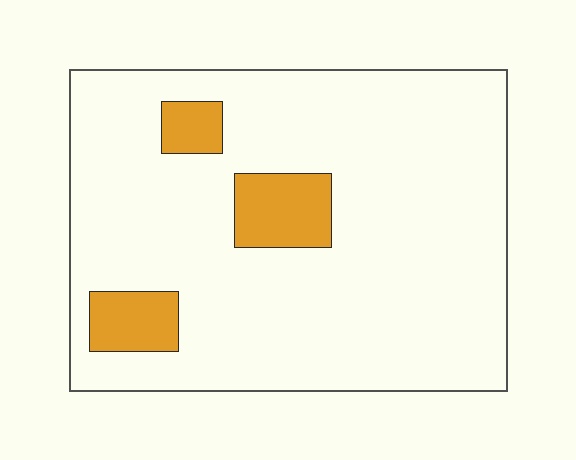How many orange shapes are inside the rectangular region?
3.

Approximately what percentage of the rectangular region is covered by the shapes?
Approximately 10%.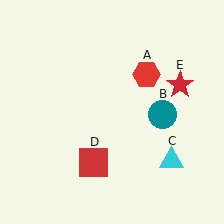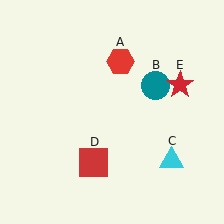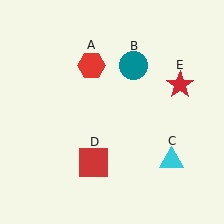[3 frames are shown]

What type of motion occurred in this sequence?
The red hexagon (object A), teal circle (object B) rotated counterclockwise around the center of the scene.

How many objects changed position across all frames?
2 objects changed position: red hexagon (object A), teal circle (object B).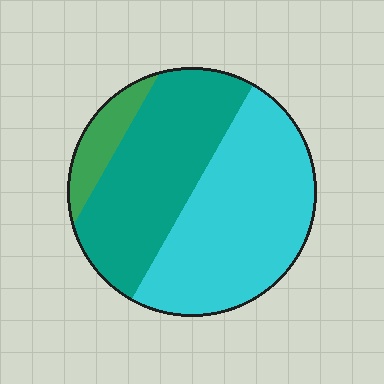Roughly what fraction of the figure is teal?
Teal covers roughly 40% of the figure.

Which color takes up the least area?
Green, at roughly 10%.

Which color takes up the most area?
Cyan, at roughly 50%.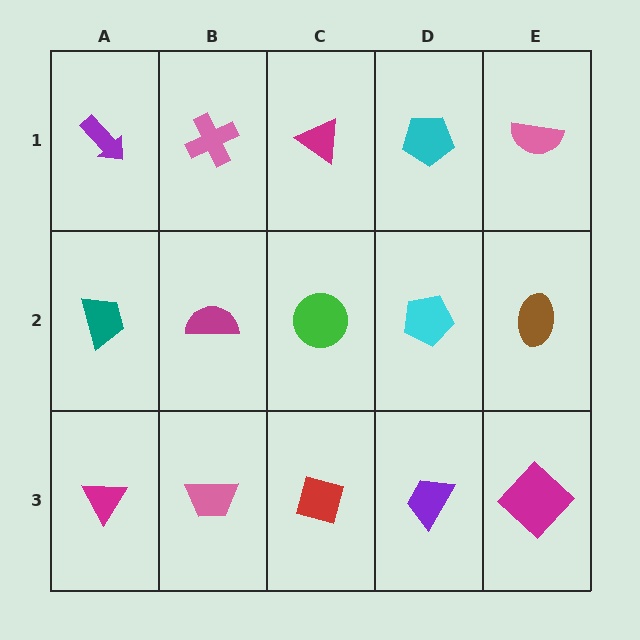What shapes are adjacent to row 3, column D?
A cyan pentagon (row 2, column D), a red diamond (row 3, column C), a magenta diamond (row 3, column E).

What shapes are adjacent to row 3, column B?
A magenta semicircle (row 2, column B), a magenta triangle (row 3, column A), a red diamond (row 3, column C).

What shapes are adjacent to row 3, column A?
A teal trapezoid (row 2, column A), a pink trapezoid (row 3, column B).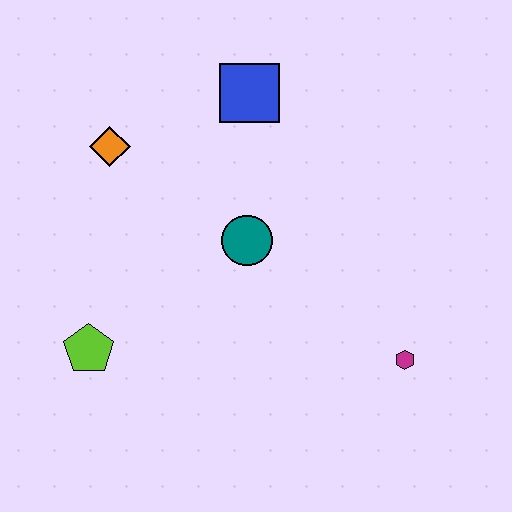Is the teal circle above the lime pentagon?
Yes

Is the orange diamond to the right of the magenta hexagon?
No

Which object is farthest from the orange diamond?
The magenta hexagon is farthest from the orange diamond.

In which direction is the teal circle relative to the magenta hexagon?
The teal circle is to the left of the magenta hexagon.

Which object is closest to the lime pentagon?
The teal circle is closest to the lime pentagon.